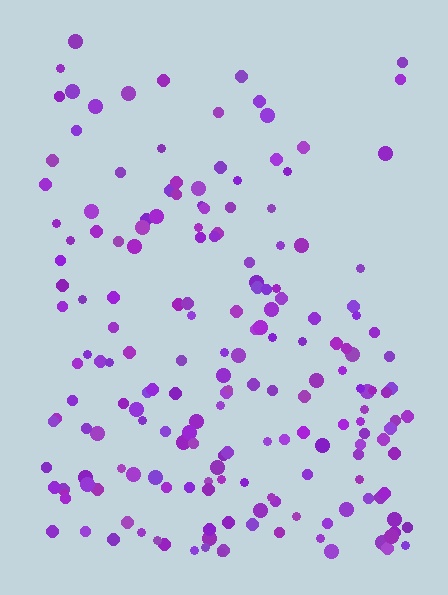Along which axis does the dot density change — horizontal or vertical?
Vertical.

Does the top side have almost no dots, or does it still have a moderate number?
Still a moderate number, just noticeably fewer than the bottom.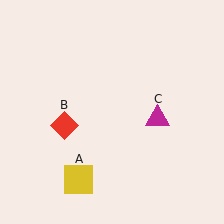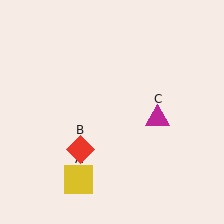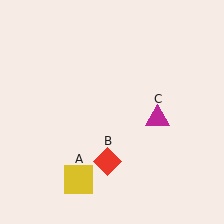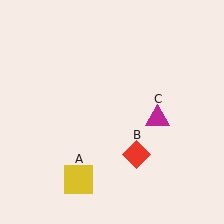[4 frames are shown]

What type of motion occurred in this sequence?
The red diamond (object B) rotated counterclockwise around the center of the scene.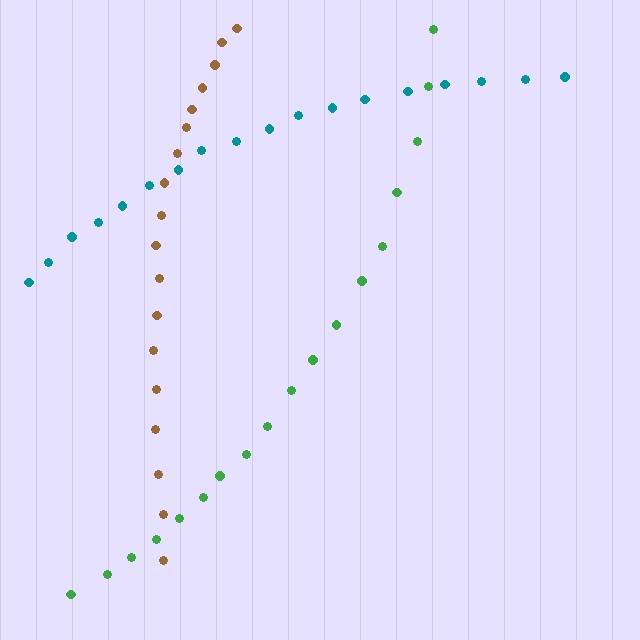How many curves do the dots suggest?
There are 3 distinct paths.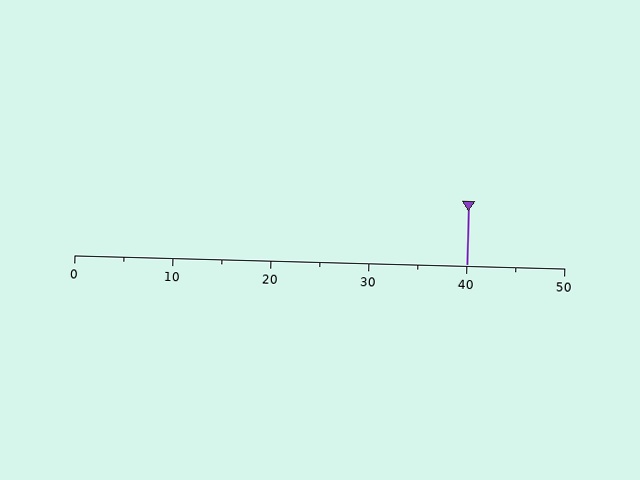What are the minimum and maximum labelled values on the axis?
The axis runs from 0 to 50.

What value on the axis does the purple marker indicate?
The marker indicates approximately 40.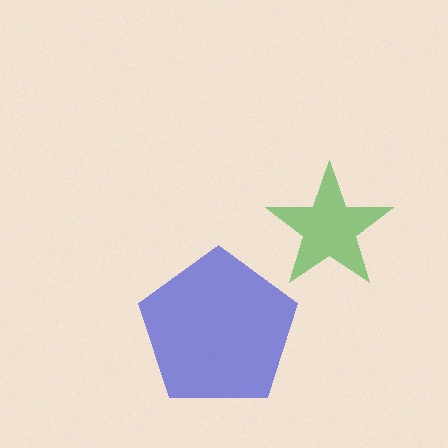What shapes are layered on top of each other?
The layered shapes are: a green star, a blue pentagon.